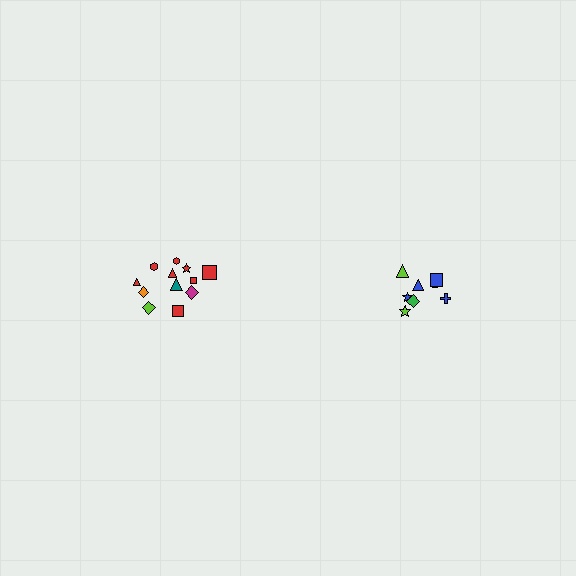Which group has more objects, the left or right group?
The left group.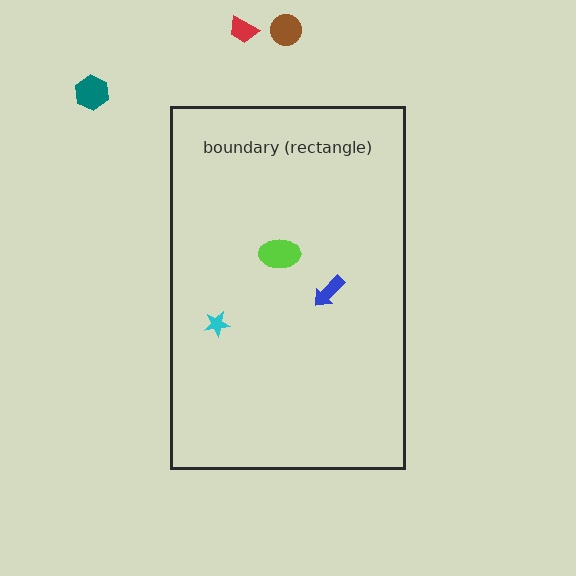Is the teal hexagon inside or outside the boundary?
Outside.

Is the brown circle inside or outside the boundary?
Outside.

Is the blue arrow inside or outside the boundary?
Inside.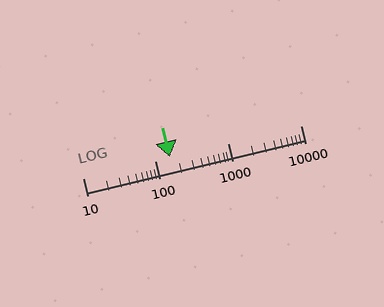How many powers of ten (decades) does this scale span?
The scale spans 3 decades, from 10 to 10000.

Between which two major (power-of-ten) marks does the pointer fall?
The pointer is between 100 and 1000.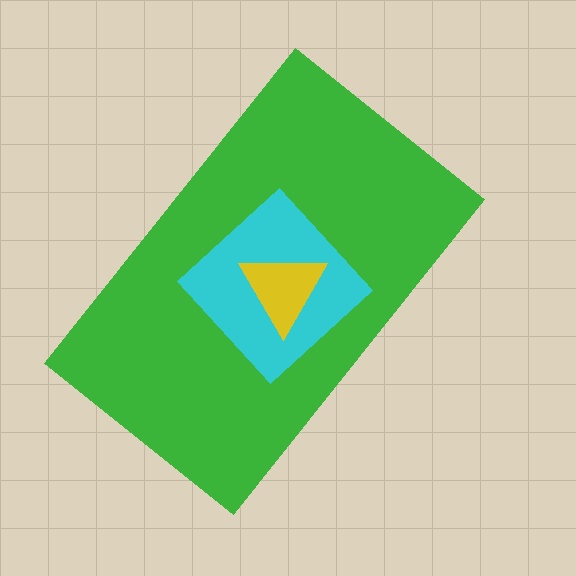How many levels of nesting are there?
3.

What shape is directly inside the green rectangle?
The cyan diamond.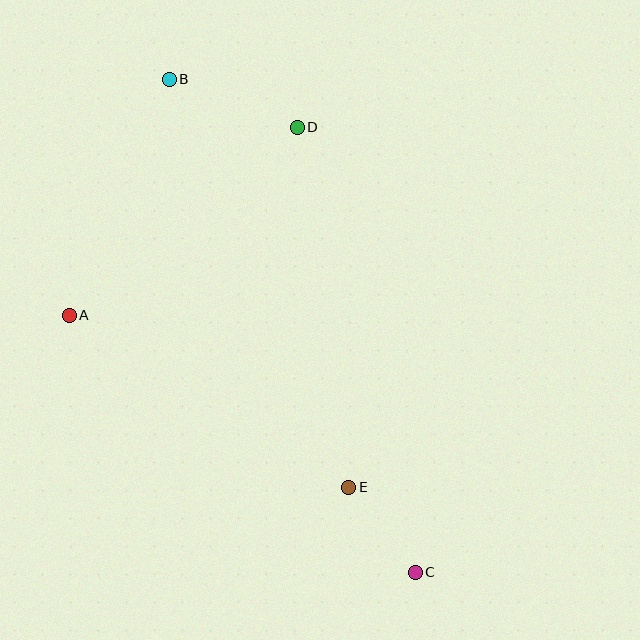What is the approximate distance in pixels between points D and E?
The distance between D and E is approximately 363 pixels.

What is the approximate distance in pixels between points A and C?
The distance between A and C is approximately 431 pixels.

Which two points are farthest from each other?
Points B and C are farthest from each other.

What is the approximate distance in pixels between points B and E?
The distance between B and E is approximately 446 pixels.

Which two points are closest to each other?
Points C and E are closest to each other.